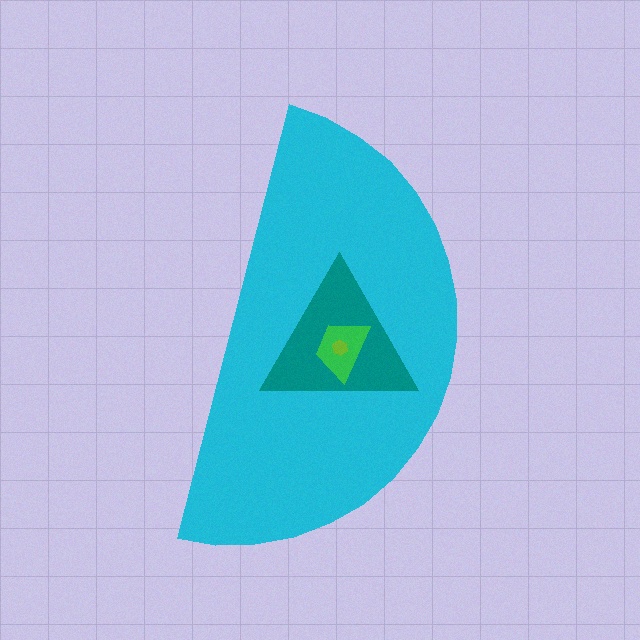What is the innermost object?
The lime hexagon.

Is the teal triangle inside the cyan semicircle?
Yes.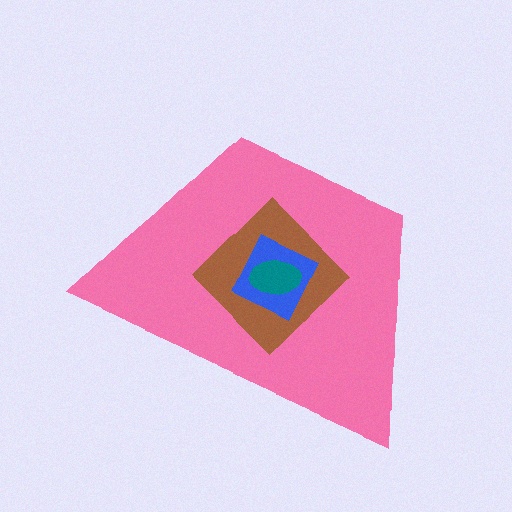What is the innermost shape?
The teal ellipse.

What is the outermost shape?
The pink trapezoid.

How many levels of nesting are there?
4.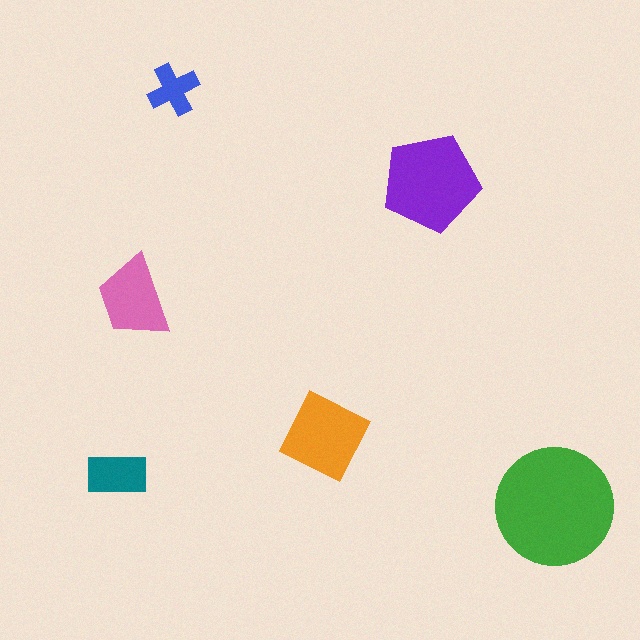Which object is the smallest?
The blue cross.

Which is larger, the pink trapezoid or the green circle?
The green circle.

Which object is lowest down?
The green circle is bottommost.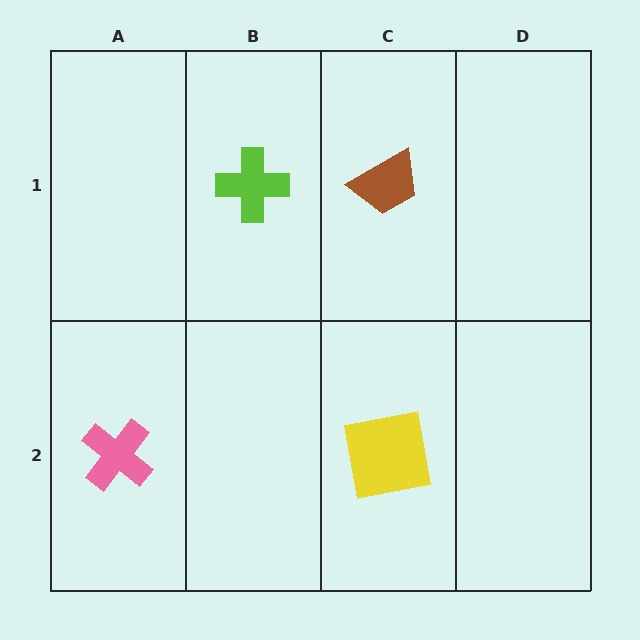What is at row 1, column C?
A brown trapezoid.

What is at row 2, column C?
A yellow square.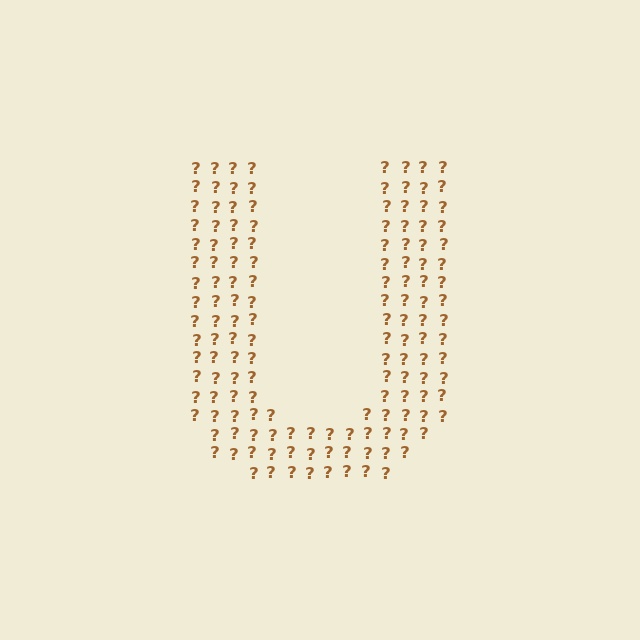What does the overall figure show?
The overall figure shows the letter U.